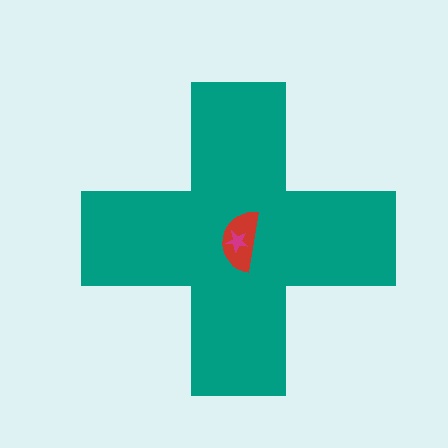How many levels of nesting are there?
3.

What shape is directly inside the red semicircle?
The magenta star.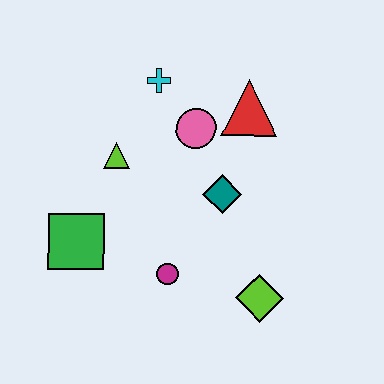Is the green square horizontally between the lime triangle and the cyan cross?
No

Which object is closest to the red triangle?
The pink circle is closest to the red triangle.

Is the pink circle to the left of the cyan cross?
No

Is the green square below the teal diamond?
Yes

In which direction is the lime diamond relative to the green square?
The lime diamond is to the right of the green square.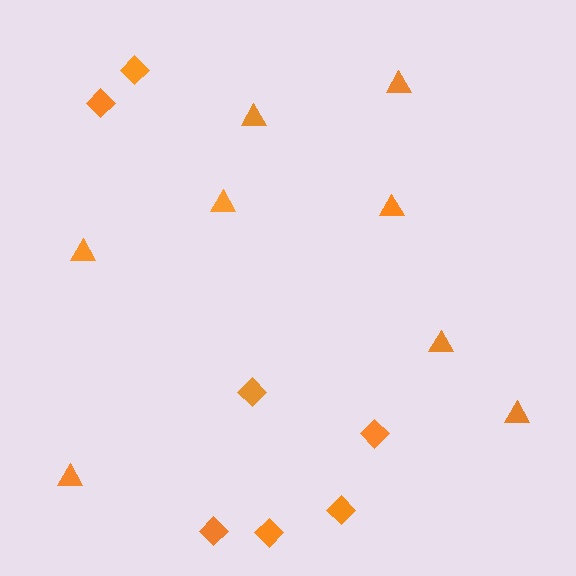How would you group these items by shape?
There are 2 groups: one group of diamonds (7) and one group of triangles (8).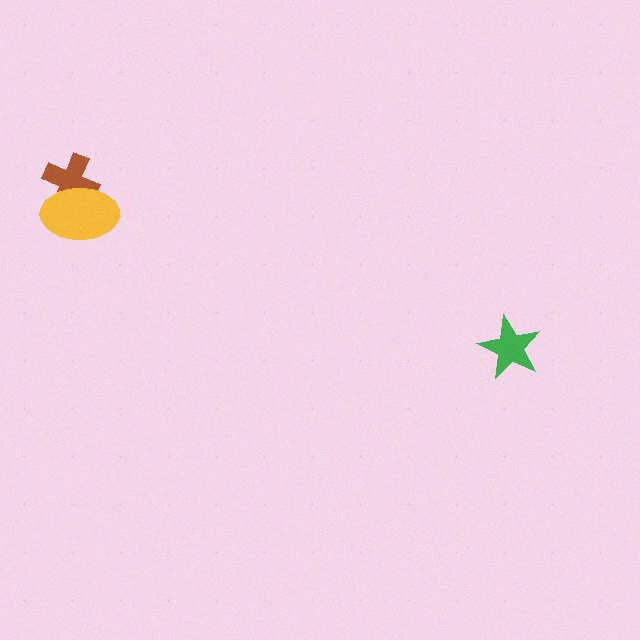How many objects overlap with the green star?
0 objects overlap with the green star.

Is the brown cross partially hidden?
Yes, it is partially covered by another shape.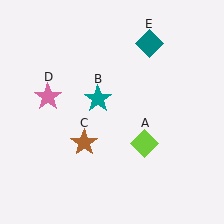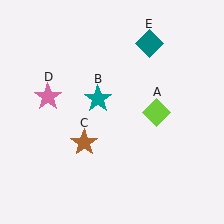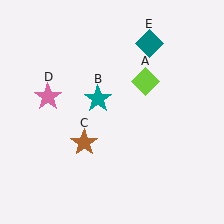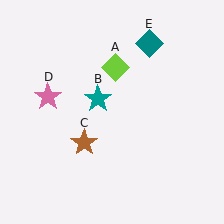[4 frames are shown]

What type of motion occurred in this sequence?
The lime diamond (object A) rotated counterclockwise around the center of the scene.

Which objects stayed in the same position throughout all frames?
Teal star (object B) and brown star (object C) and pink star (object D) and teal diamond (object E) remained stationary.